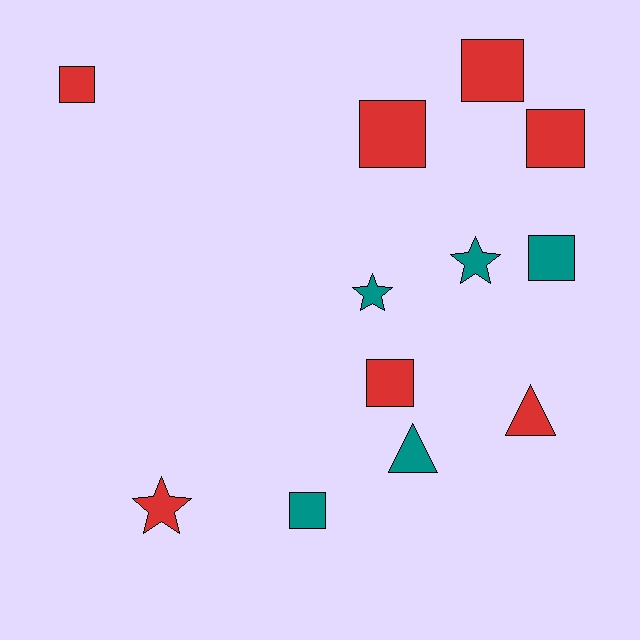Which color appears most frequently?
Red, with 7 objects.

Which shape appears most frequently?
Square, with 7 objects.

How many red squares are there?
There are 5 red squares.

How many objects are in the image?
There are 12 objects.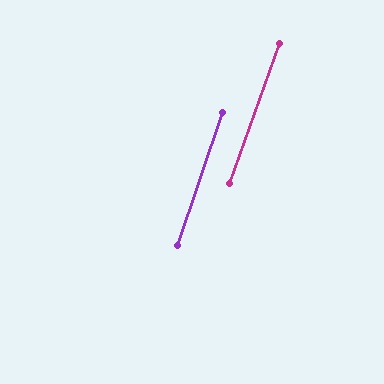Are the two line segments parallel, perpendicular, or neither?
Parallel — their directions differ by only 0.9°.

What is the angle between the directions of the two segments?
Approximately 1 degree.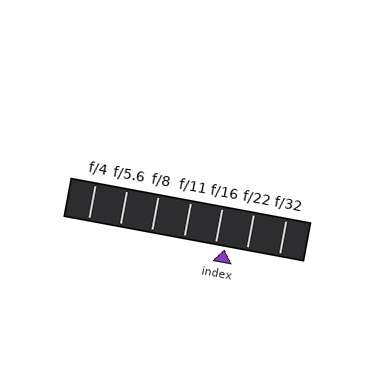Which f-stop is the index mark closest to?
The index mark is closest to f/16.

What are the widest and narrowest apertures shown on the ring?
The widest aperture shown is f/4 and the narrowest is f/32.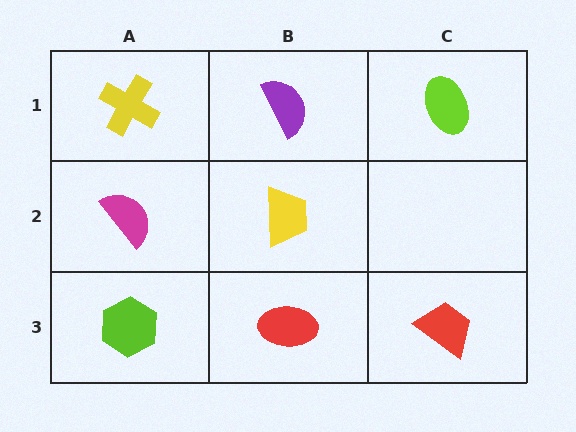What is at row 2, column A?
A magenta semicircle.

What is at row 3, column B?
A red ellipse.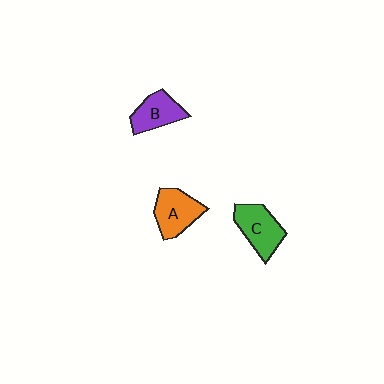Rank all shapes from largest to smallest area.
From largest to smallest: C (green), A (orange), B (purple).